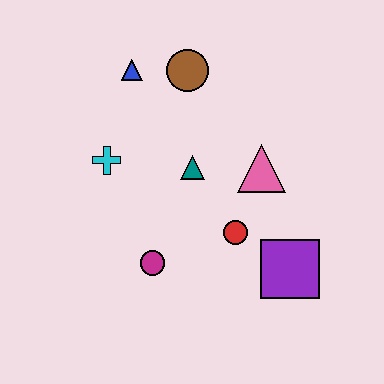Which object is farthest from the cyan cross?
The purple square is farthest from the cyan cross.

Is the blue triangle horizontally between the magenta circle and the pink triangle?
No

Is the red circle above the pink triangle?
No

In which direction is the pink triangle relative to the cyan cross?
The pink triangle is to the right of the cyan cross.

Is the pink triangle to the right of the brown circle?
Yes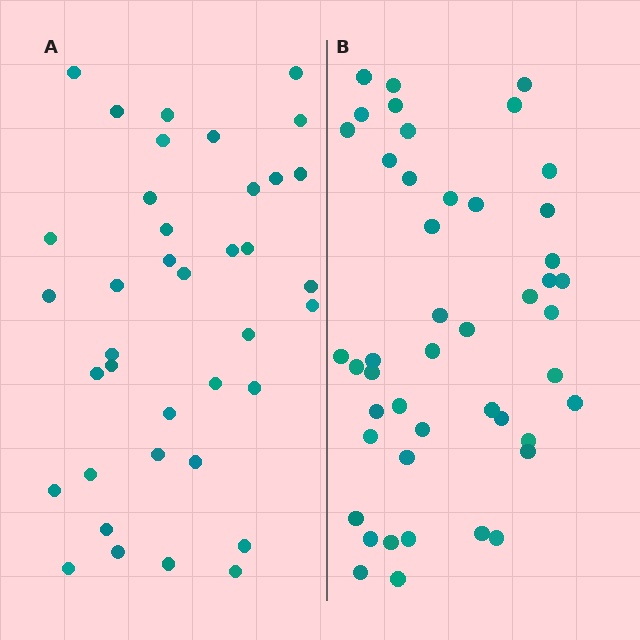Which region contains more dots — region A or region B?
Region B (the right region) has more dots.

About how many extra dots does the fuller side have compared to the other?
Region B has roughly 8 or so more dots than region A.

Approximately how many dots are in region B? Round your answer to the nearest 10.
About 50 dots. (The exact count is 46, which rounds to 50.)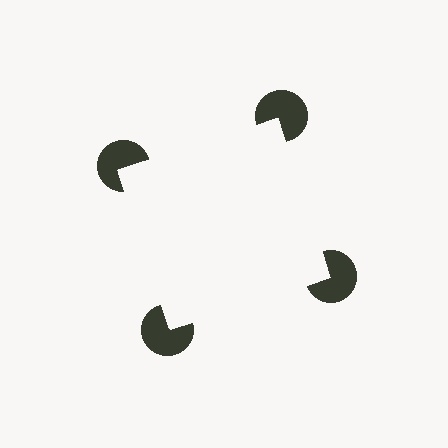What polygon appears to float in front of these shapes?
An illusory square — its edges are inferred from the aligned wedge cuts in the pac-man discs, not physically drawn.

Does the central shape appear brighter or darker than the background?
It typically appears slightly brighter than the background, even though no actual brightness change is drawn.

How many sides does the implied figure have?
4 sides.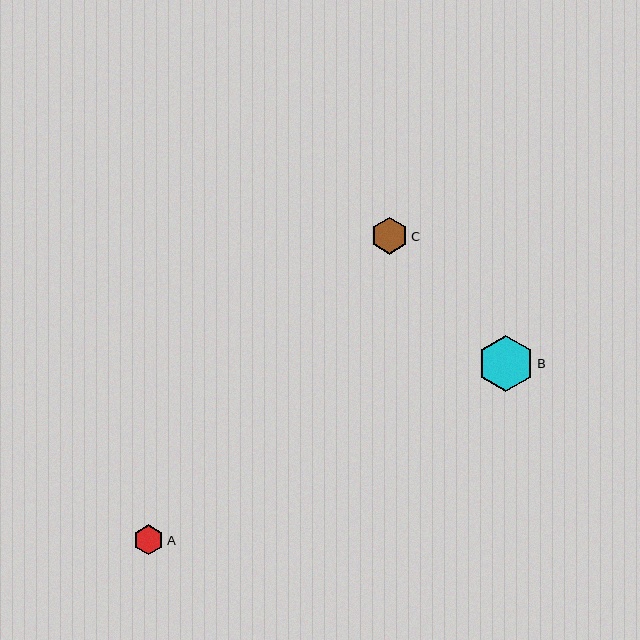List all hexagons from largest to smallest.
From largest to smallest: B, C, A.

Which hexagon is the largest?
Hexagon B is the largest with a size of approximately 57 pixels.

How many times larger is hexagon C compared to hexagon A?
Hexagon C is approximately 1.2 times the size of hexagon A.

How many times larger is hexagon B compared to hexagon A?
Hexagon B is approximately 1.9 times the size of hexagon A.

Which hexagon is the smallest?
Hexagon A is the smallest with a size of approximately 31 pixels.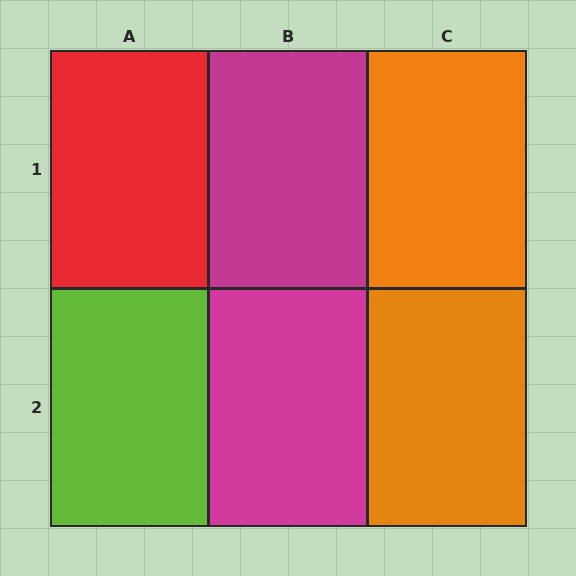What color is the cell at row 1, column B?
Magenta.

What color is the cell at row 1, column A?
Red.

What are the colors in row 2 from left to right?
Lime, magenta, orange.